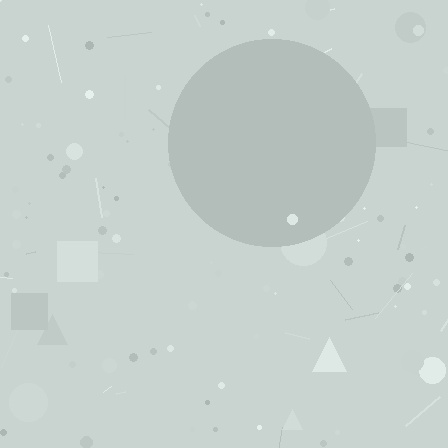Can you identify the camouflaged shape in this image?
The camouflaged shape is a circle.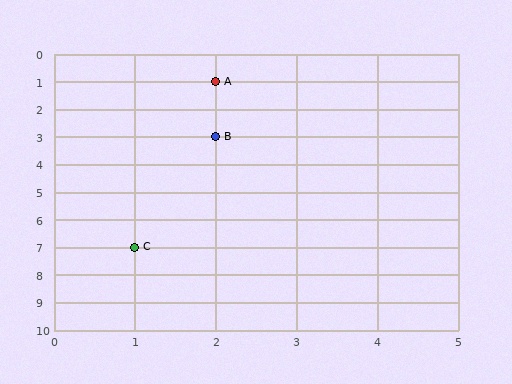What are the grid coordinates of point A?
Point A is at grid coordinates (2, 1).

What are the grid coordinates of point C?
Point C is at grid coordinates (1, 7).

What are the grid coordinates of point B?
Point B is at grid coordinates (2, 3).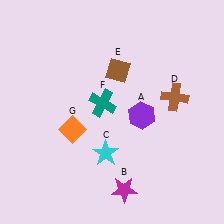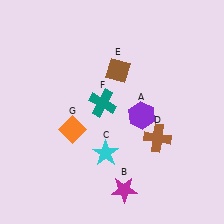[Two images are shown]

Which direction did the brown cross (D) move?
The brown cross (D) moved down.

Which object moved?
The brown cross (D) moved down.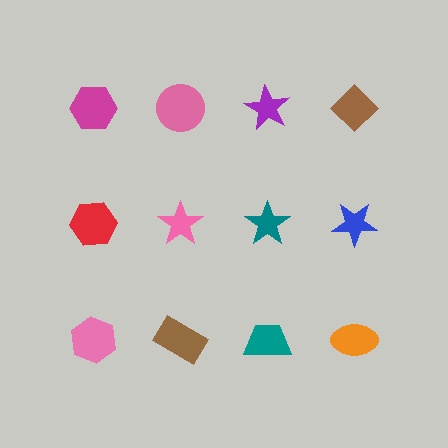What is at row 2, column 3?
A teal star.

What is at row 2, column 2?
A pink star.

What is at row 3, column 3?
A teal trapezoid.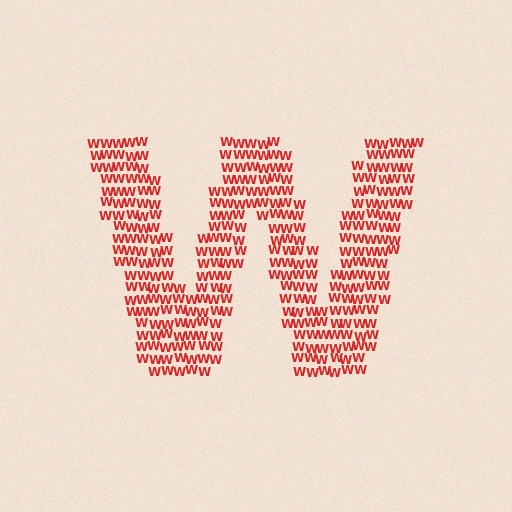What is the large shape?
The large shape is the letter W.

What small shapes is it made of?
It is made of small letter W's.